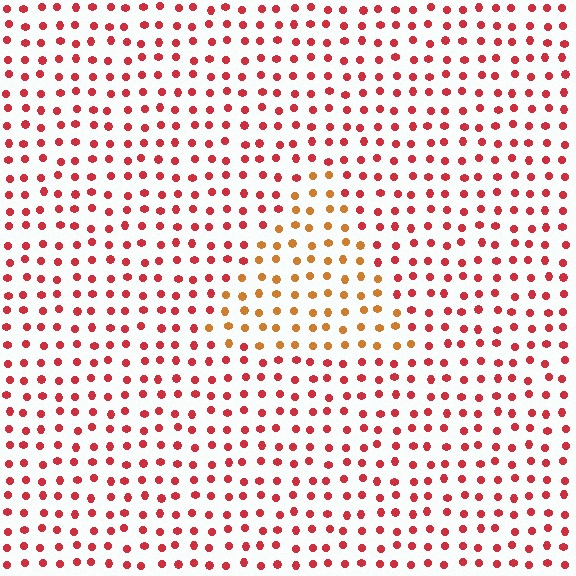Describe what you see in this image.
The image is filled with small red elements in a uniform arrangement. A triangle-shaped region is visible where the elements are tinted to a slightly different hue, forming a subtle color boundary.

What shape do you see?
I see a triangle.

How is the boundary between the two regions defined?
The boundary is defined purely by a slight shift in hue (about 36 degrees). Spacing, size, and orientation are identical on both sides.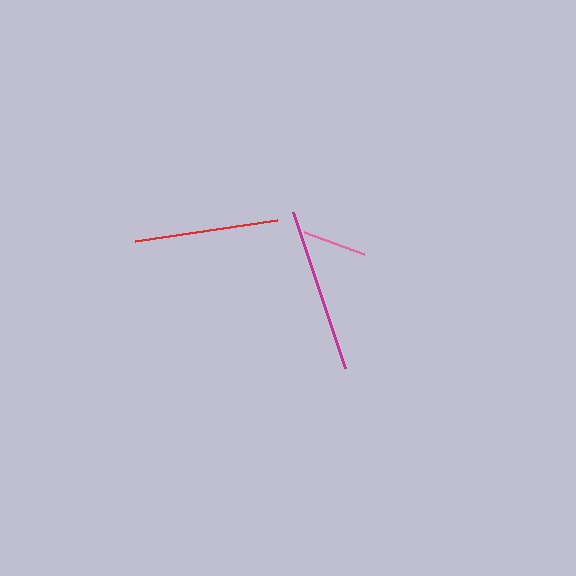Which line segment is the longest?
The magenta line is the longest at approximately 164 pixels.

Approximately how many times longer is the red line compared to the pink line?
The red line is approximately 2.3 times the length of the pink line.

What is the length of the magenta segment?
The magenta segment is approximately 164 pixels long.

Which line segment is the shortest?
The pink line is the shortest at approximately 63 pixels.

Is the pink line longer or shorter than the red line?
The red line is longer than the pink line.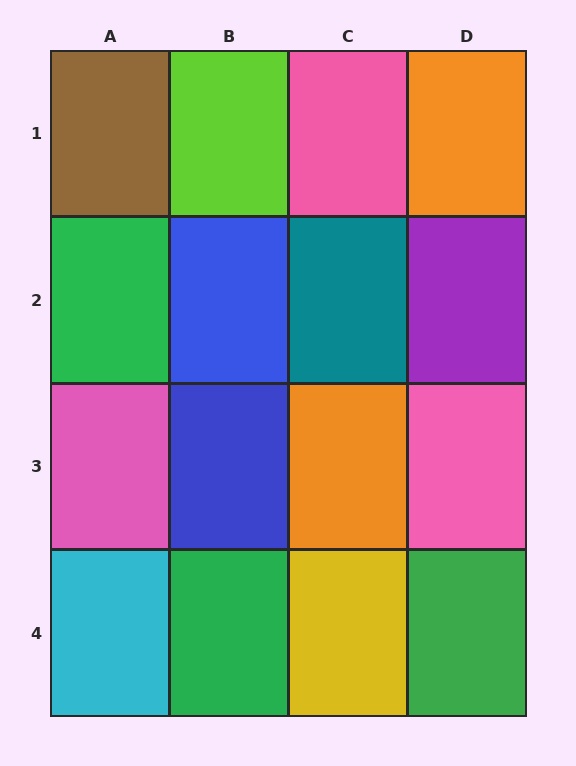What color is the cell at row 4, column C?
Yellow.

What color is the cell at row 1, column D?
Orange.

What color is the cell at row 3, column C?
Orange.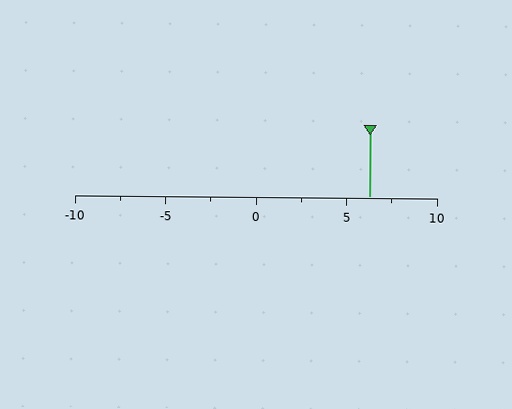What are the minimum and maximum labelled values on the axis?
The axis runs from -10 to 10.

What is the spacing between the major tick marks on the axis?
The major ticks are spaced 5 apart.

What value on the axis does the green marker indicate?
The marker indicates approximately 6.2.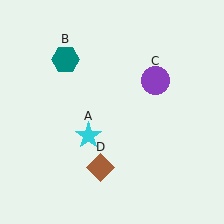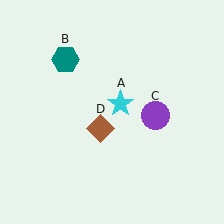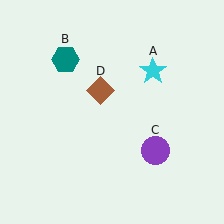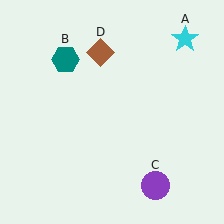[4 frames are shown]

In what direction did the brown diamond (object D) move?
The brown diamond (object D) moved up.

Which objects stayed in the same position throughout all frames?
Teal hexagon (object B) remained stationary.